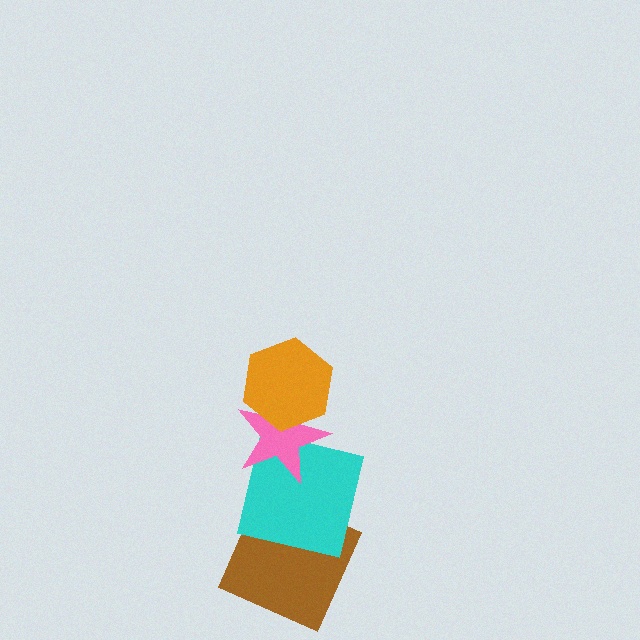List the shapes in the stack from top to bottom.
From top to bottom: the orange hexagon, the pink star, the cyan square, the brown square.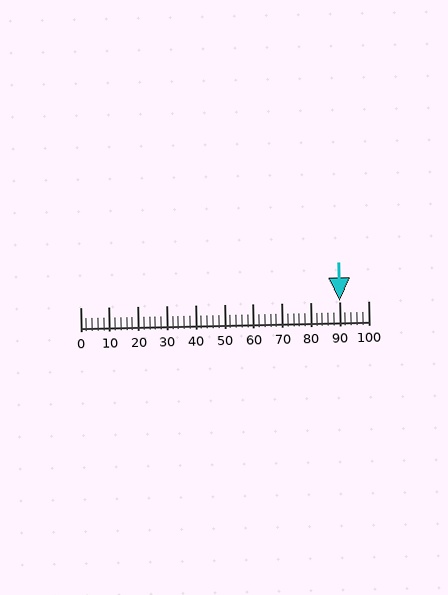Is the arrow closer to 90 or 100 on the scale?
The arrow is closer to 90.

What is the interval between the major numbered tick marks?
The major tick marks are spaced 10 units apart.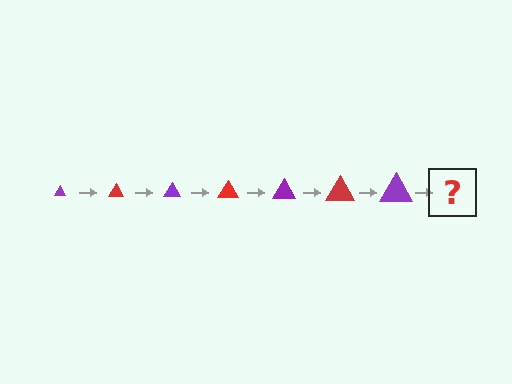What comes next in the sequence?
The next element should be a red triangle, larger than the previous one.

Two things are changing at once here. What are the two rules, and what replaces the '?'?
The two rules are that the triangle grows larger each step and the color cycles through purple and red. The '?' should be a red triangle, larger than the previous one.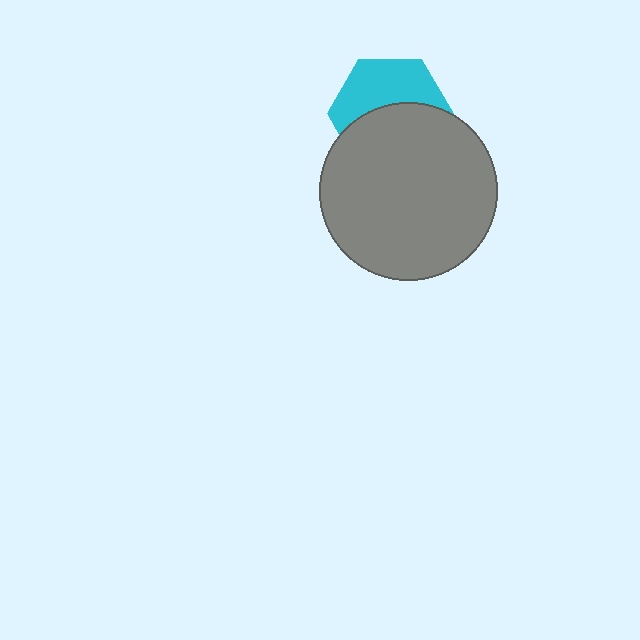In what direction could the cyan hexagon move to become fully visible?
The cyan hexagon could move up. That would shift it out from behind the gray circle entirely.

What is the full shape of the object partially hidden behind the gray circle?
The partially hidden object is a cyan hexagon.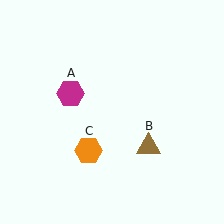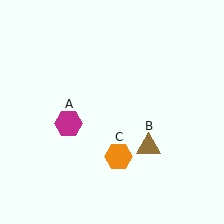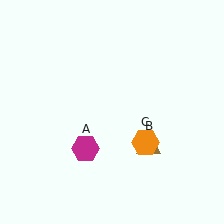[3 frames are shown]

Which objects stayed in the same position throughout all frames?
Brown triangle (object B) remained stationary.